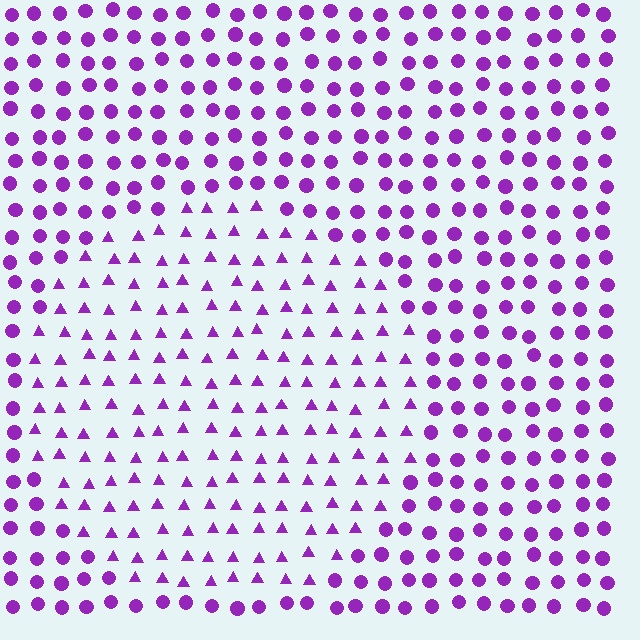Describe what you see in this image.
The image is filled with small purple elements arranged in a uniform grid. A circle-shaped region contains triangles, while the surrounding area contains circles. The boundary is defined purely by the change in element shape.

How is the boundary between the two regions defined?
The boundary is defined by a change in element shape: triangles inside vs. circles outside. All elements share the same color and spacing.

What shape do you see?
I see a circle.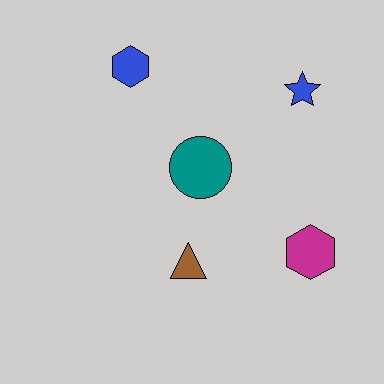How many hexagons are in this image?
There are 2 hexagons.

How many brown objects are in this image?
There is 1 brown object.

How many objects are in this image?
There are 5 objects.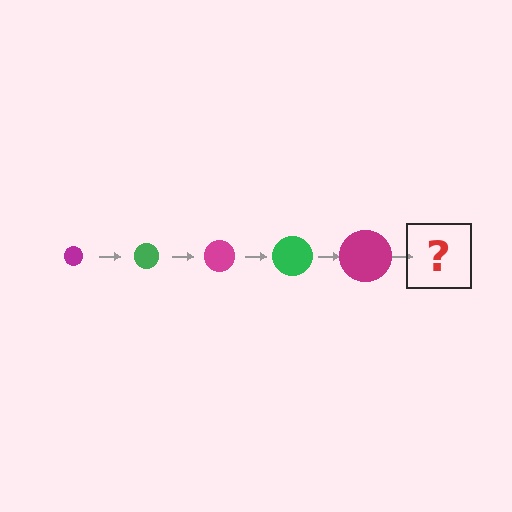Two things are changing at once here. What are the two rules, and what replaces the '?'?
The two rules are that the circle grows larger each step and the color cycles through magenta and green. The '?' should be a green circle, larger than the previous one.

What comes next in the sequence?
The next element should be a green circle, larger than the previous one.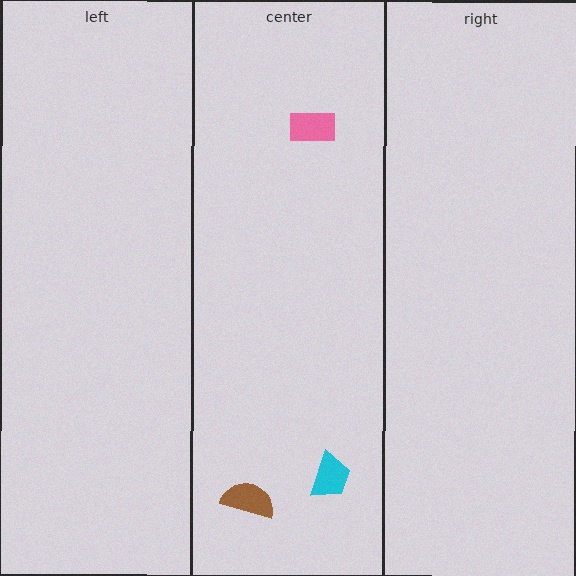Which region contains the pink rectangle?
The center region.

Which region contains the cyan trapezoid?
The center region.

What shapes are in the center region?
The cyan trapezoid, the pink rectangle, the brown semicircle.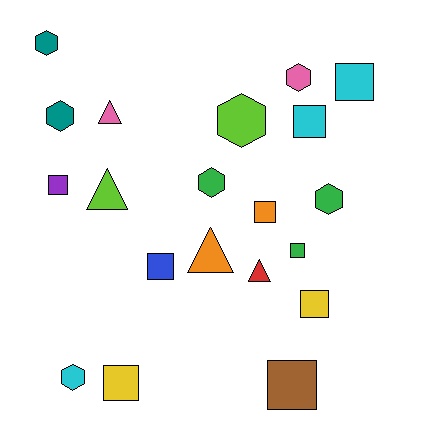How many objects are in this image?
There are 20 objects.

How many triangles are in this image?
There are 4 triangles.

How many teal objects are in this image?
There are 2 teal objects.